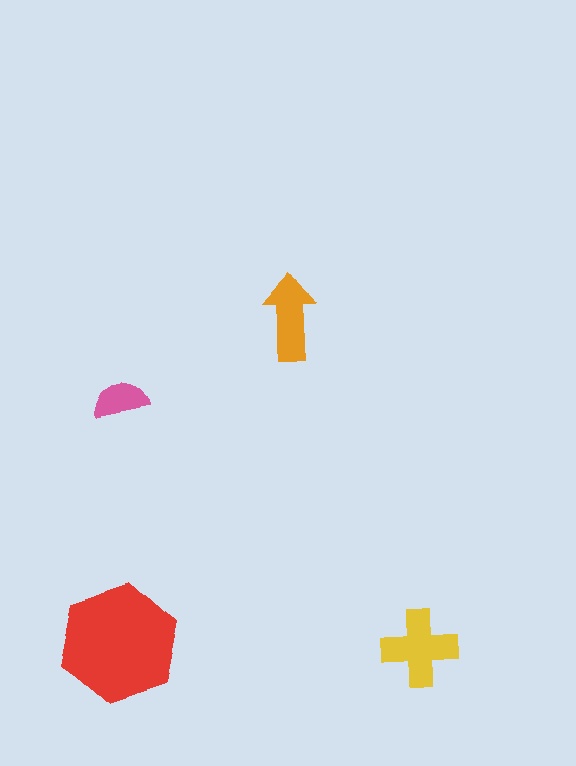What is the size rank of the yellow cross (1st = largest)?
2nd.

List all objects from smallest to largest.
The pink semicircle, the orange arrow, the yellow cross, the red hexagon.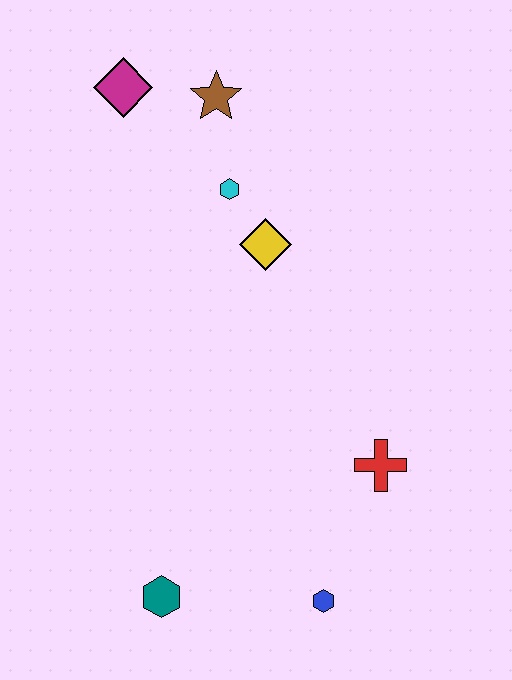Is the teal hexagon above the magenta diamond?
No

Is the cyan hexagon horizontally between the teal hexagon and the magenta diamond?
No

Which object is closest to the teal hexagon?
The blue hexagon is closest to the teal hexagon.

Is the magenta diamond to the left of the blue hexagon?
Yes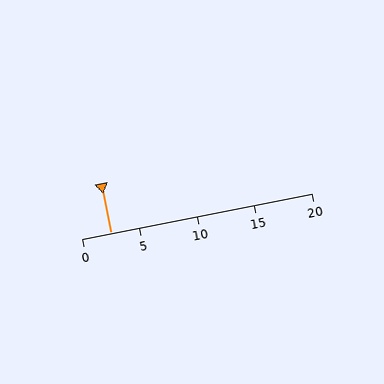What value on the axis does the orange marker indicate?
The marker indicates approximately 2.5.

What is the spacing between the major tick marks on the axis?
The major ticks are spaced 5 apart.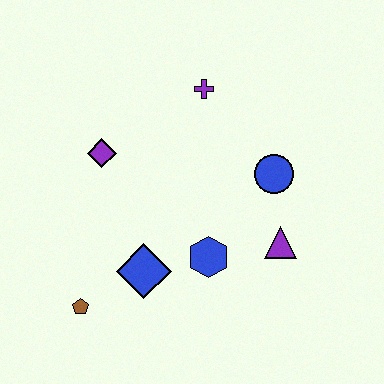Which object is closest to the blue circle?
The purple triangle is closest to the blue circle.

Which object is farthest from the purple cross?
The brown pentagon is farthest from the purple cross.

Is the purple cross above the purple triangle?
Yes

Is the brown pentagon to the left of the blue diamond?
Yes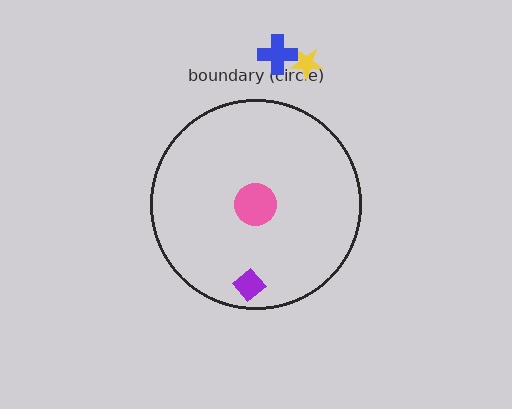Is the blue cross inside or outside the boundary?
Outside.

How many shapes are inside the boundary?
2 inside, 2 outside.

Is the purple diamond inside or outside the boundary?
Inside.